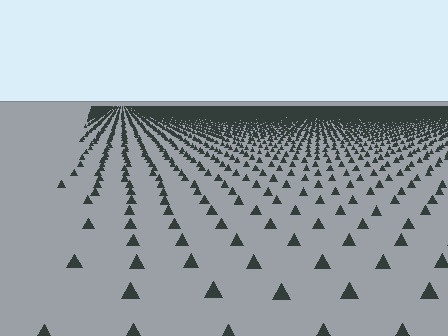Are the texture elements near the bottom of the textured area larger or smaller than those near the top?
Larger. Near the bottom, elements are closer to the viewer and appear at a bigger on-screen size.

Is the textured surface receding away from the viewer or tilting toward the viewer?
The surface is receding away from the viewer. Texture elements get smaller and denser toward the top.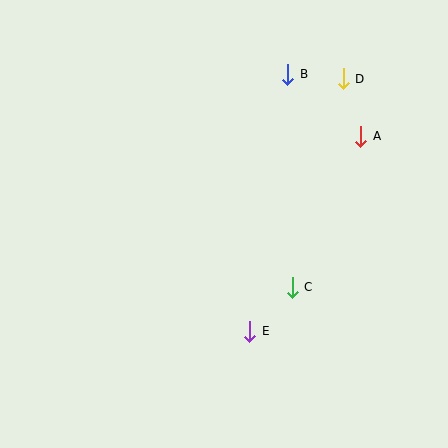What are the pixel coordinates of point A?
Point A is at (361, 136).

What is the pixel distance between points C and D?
The distance between C and D is 214 pixels.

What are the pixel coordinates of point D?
Point D is at (343, 79).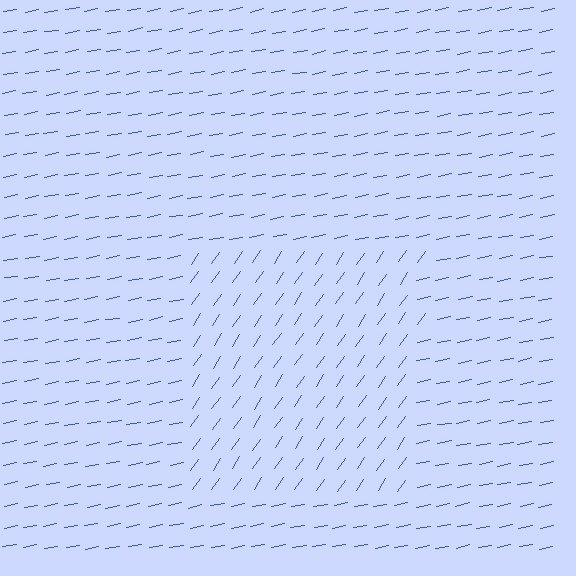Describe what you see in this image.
The image is filled with small blue line segments. A rectangle region in the image has lines oriented differently from the surrounding lines, creating a visible texture boundary.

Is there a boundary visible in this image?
Yes, there is a texture boundary formed by a change in line orientation.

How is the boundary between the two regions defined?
The boundary is defined purely by a change in line orientation (approximately 45 degrees difference). All lines are the same color and thickness.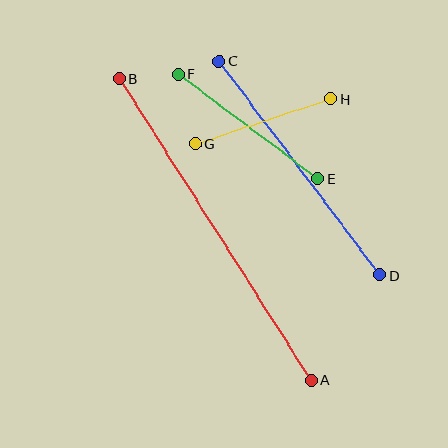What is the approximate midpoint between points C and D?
The midpoint is at approximately (299, 168) pixels.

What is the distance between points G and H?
The distance is approximately 143 pixels.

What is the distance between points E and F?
The distance is approximately 174 pixels.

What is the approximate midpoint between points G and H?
The midpoint is at approximately (263, 121) pixels.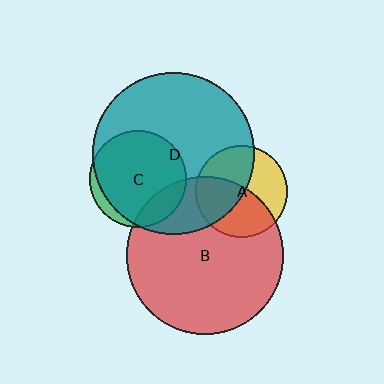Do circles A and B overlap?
Yes.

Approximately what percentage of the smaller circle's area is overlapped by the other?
Approximately 50%.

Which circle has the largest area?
Circle D (teal).